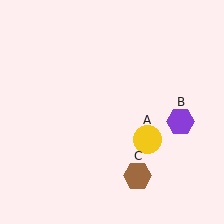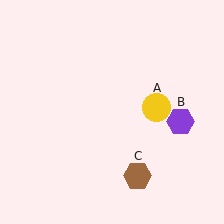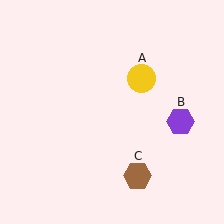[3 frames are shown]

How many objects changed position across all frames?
1 object changed position: yellow circle (object A).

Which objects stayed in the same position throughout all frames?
Purple hexagon (object B) and brown hexagon (object C) remained stationary.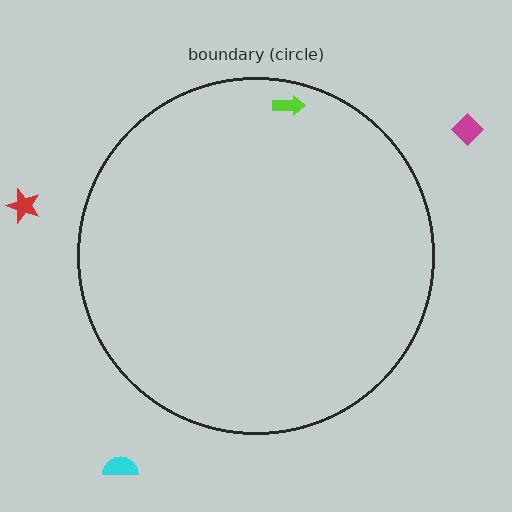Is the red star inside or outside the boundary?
Outside.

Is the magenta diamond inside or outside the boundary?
Outside.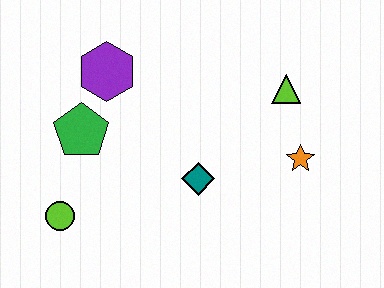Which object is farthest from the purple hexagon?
The orange star is farthest from the purple hexagon.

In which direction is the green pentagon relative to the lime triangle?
The green pentagon is to the left of the lime triangle.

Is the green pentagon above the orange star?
Yes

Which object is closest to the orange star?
The lime triangle is closest to the orange star.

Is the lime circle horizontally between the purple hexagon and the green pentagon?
No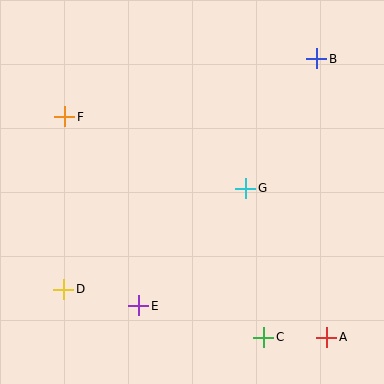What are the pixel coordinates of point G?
Point G is at (246, 188).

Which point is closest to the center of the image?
Point G at (246, 188) is closest to the center.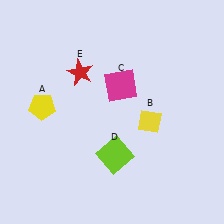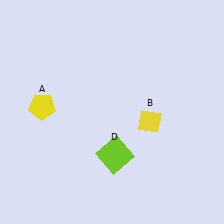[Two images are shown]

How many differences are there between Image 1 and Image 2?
There are 2 differences between the two images.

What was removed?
The red star (E), the magenta square (C) were removed in Image 2.